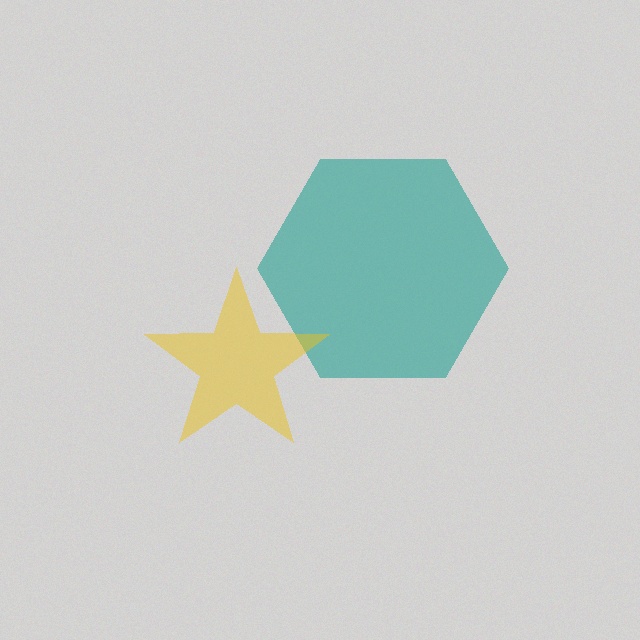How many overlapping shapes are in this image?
There are 2 overlapping shapes in the image.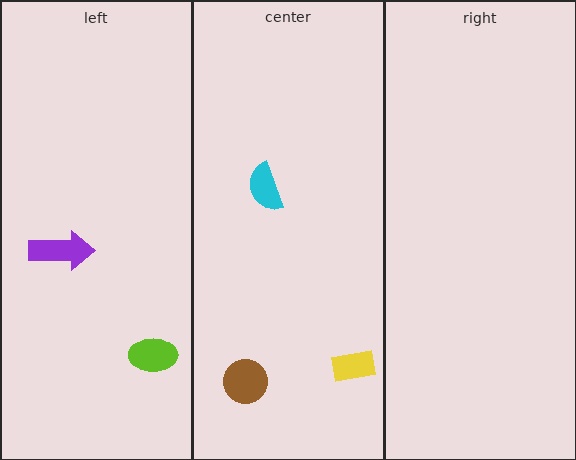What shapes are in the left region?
The purple arrow, the lime ellipse.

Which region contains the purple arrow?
The left region.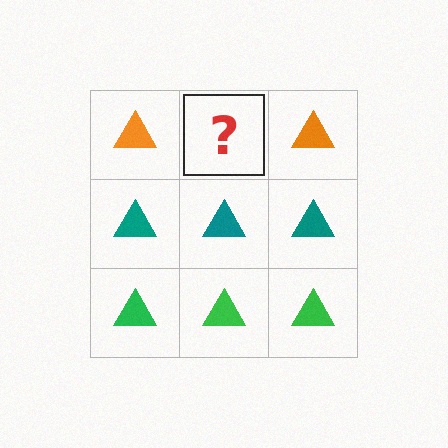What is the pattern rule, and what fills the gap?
The rule is that each row has a consistent color. The gap should be filled with an orange triangle.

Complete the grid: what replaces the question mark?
The question mark should be replaced with an orange triangle.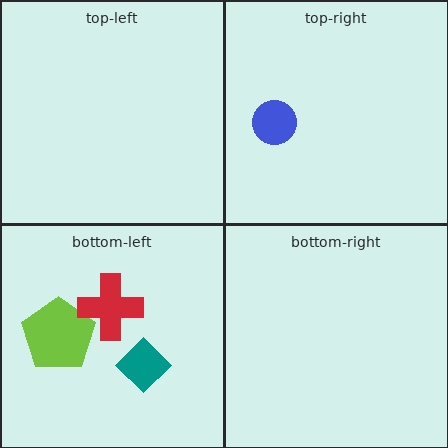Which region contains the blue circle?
The top-right region.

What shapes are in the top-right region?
The blue circle.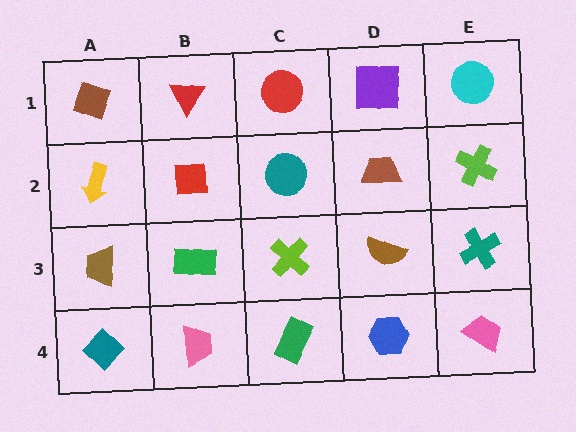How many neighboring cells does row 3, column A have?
3.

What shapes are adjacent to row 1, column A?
A yellow arrow (row 2, column A), a red triangle (row 1, column B).